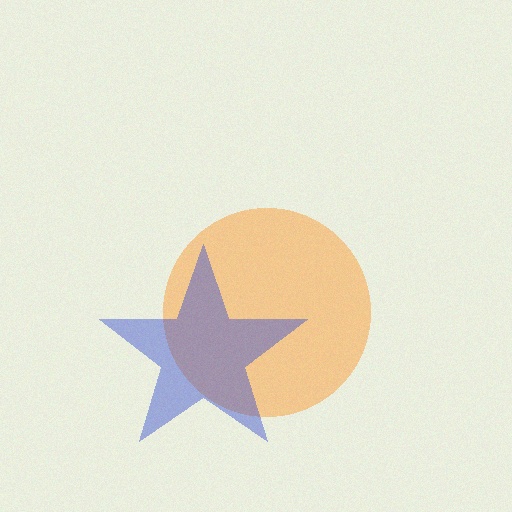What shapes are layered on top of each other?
The layered shapes are: an orange circle, a blue star.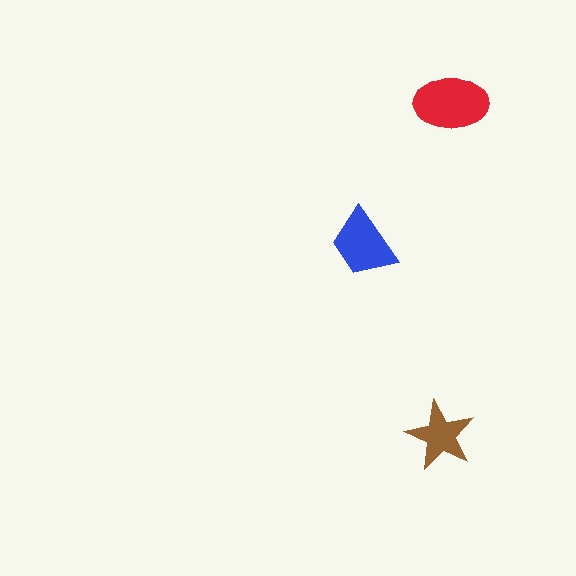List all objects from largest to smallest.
The red ellipse, the blue trapezoid, the brown star.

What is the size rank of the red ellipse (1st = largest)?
1st.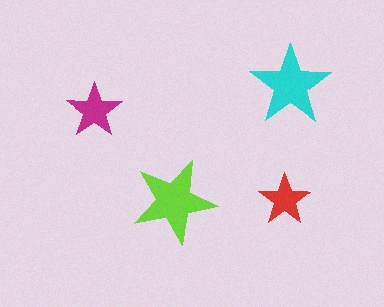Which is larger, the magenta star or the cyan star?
The cyan one.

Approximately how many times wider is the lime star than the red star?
About 1.5 times wider.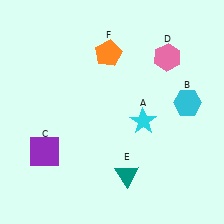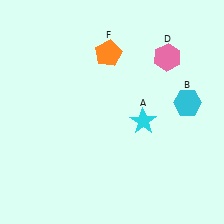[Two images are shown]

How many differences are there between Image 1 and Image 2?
There are 2 differences between the two images.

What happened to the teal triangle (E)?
The teal triangle (E) was removed in Image 2. It was in the bottom-right area of Image 1.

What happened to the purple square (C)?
The purple square (C) was removed in Image 2. It was in the bottom-left area of Image 1.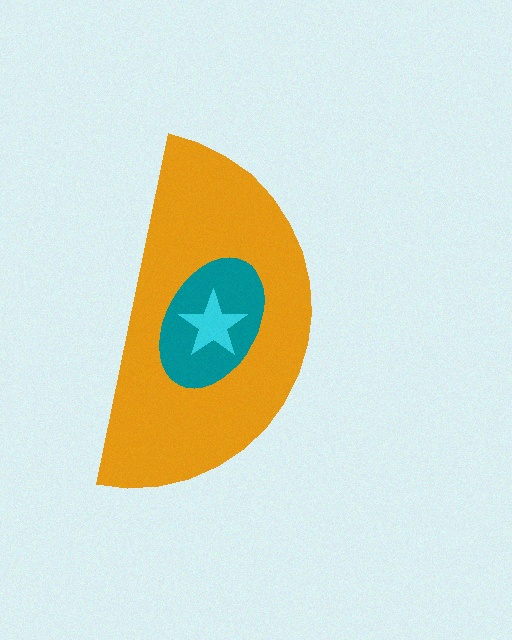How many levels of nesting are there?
3.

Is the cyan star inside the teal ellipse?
Yes.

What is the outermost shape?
The orange semicircle.